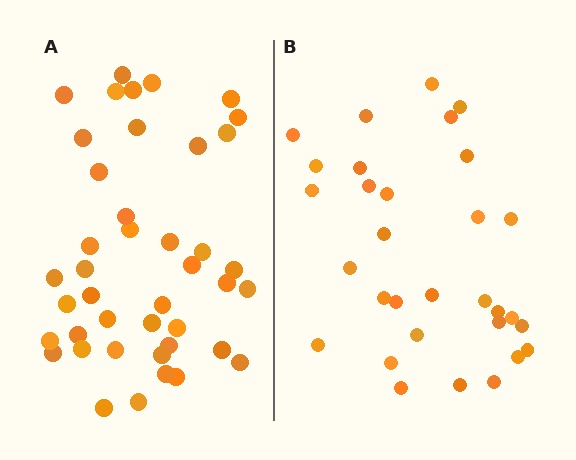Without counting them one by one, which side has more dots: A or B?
Region A (the left region) has more dots.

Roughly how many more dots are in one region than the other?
Region A has roughly 12 or so more dots than region B.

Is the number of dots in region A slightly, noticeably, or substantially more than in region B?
Region A has noticeably more, but not dramatically so. The ratio is roughly 1.4 to 1.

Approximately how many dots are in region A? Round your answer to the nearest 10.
About 40 dots. (The exact count is 42, which rounds to 40.)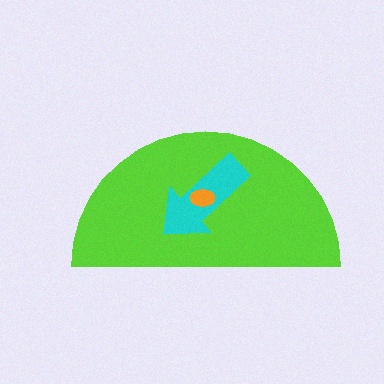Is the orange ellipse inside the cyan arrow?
Yes.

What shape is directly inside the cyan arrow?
The orange ellipse.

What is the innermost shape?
The orange ellipse.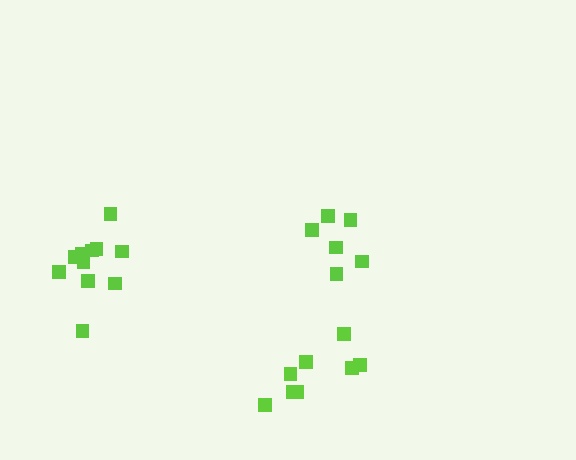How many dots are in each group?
Group 1: 6 dots, Group 2: 8 dots, Group 3: 11 dots (25 total).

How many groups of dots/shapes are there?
There are 3 groups.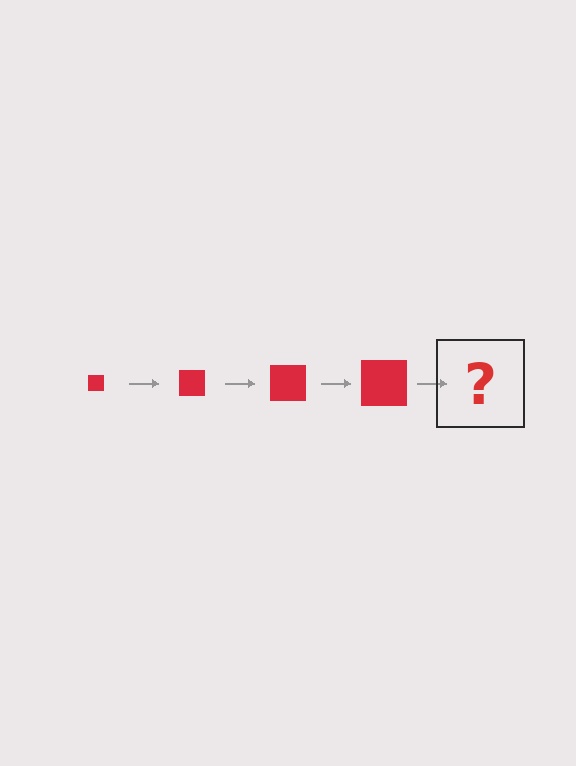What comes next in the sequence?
The next element should be a red square, larger than the previous one.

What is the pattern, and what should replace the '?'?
The pattern is that the square gets progressively larger each step. The '?' should be a red square, larger than the previous one.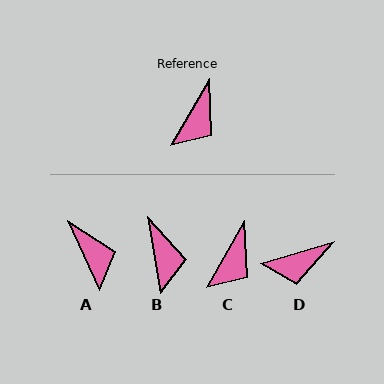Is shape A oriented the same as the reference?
No, it is off by about 55 degrees.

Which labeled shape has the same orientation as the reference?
C.